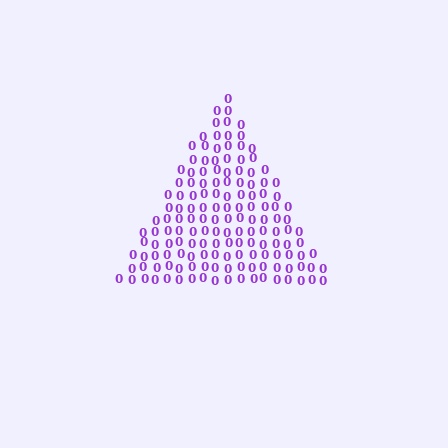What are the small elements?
The small elements are digit 0's.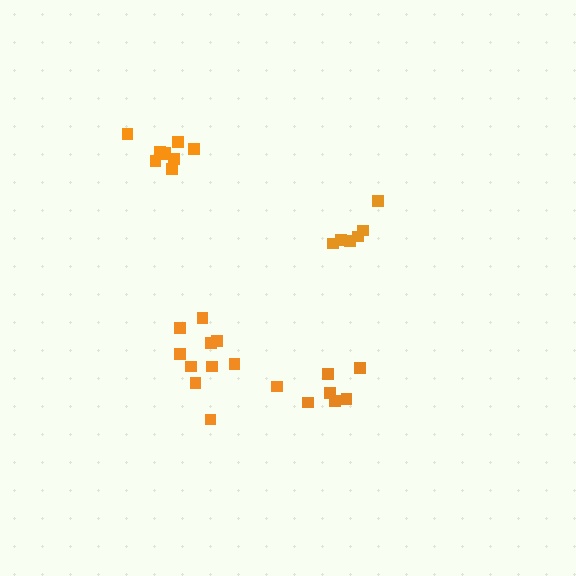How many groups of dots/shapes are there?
There are 4 groups.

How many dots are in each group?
Group 1: 9 dots, Group 2: 6 dots, Group 3: 11 dots, Group 4: 6 dots (32 total).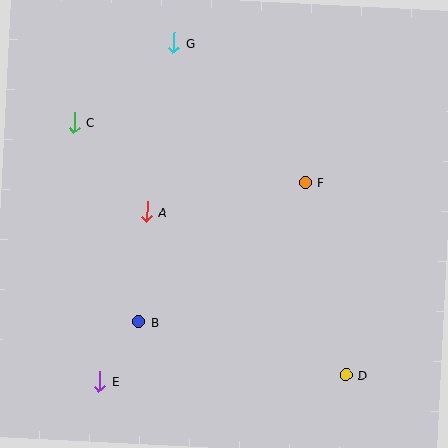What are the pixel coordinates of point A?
Point A is at (147, 212).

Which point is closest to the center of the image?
Point A at (147, 212) is closest to the center.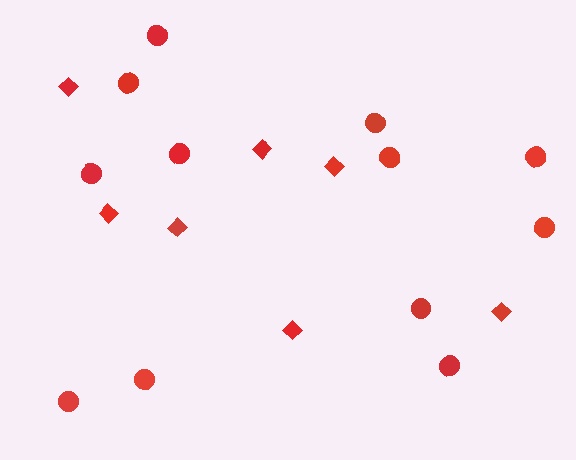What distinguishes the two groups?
There are 2 groups: one group of circles (12) and one group of diamonds (7).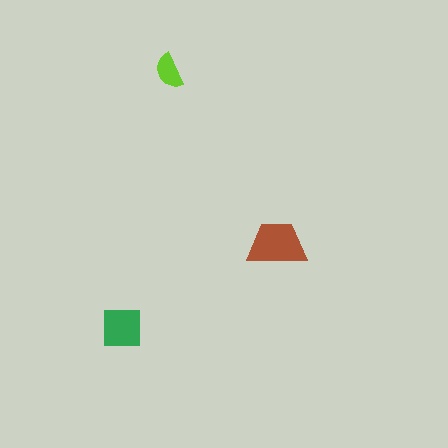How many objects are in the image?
There are 3 objects in the image.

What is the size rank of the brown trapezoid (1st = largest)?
1st.